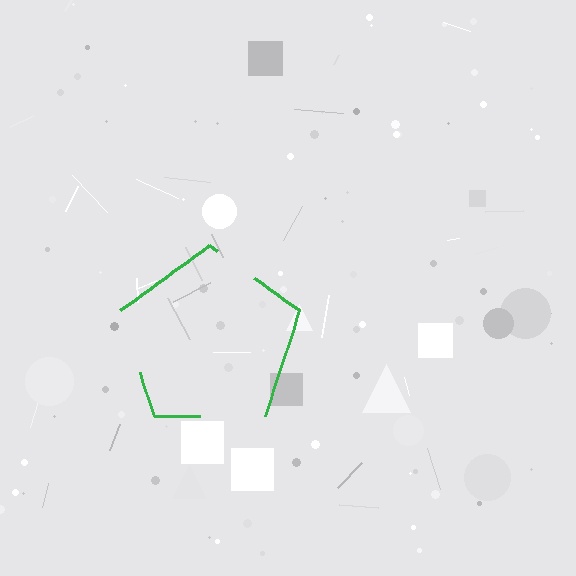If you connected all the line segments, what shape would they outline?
They would outline a pentagon.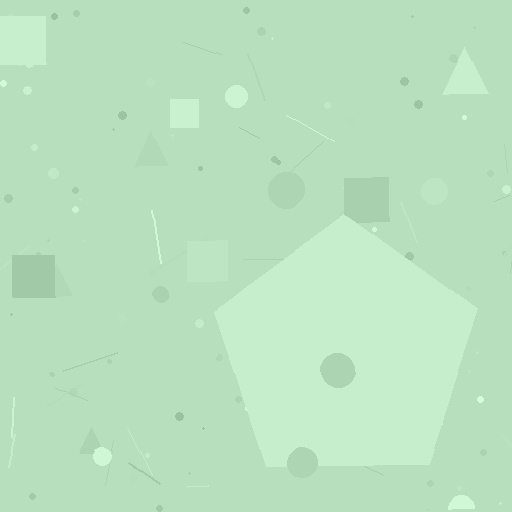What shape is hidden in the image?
A pentagon is hidden in the image.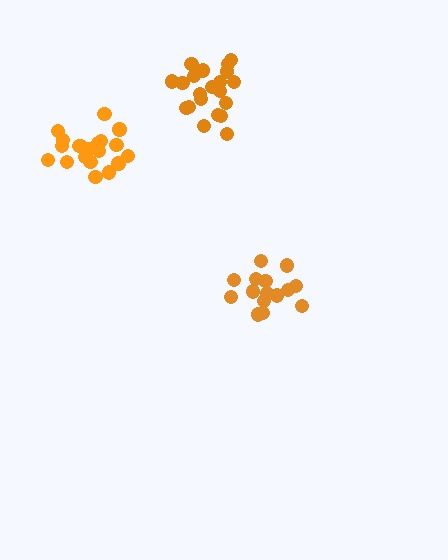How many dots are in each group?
Group 1: 15 dots, Group 2: 20 dots, Group 3: 21 dots (56 total).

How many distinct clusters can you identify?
There are 3 distinct clusters.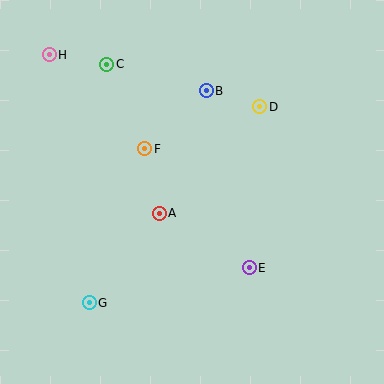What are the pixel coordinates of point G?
Point G is at (89, 303).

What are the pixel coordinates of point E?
Point E is at (249, 268).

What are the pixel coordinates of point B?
Point B is at (206, 91).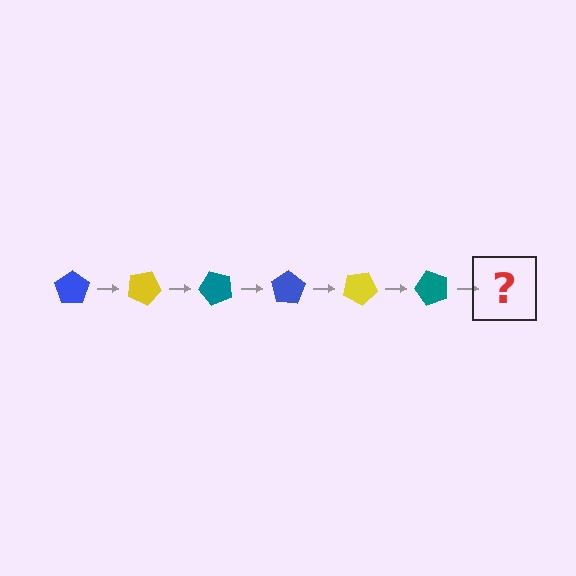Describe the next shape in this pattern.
It should be a blue pentagon, rotated 150 degrees from the start.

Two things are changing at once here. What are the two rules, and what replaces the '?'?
The two rules are that it rotates 25 degrees each step and the color cycles through blue, yellow, and teal. The '?' should be a blue pentagon, rotated 150 degrees from the start.